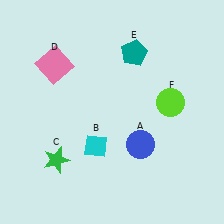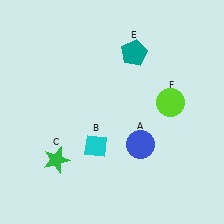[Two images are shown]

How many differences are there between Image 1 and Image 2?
There is 1 difference between the two images.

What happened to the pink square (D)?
The pink square (D) was removed in Image 2. It was in the top-left area of Image 1.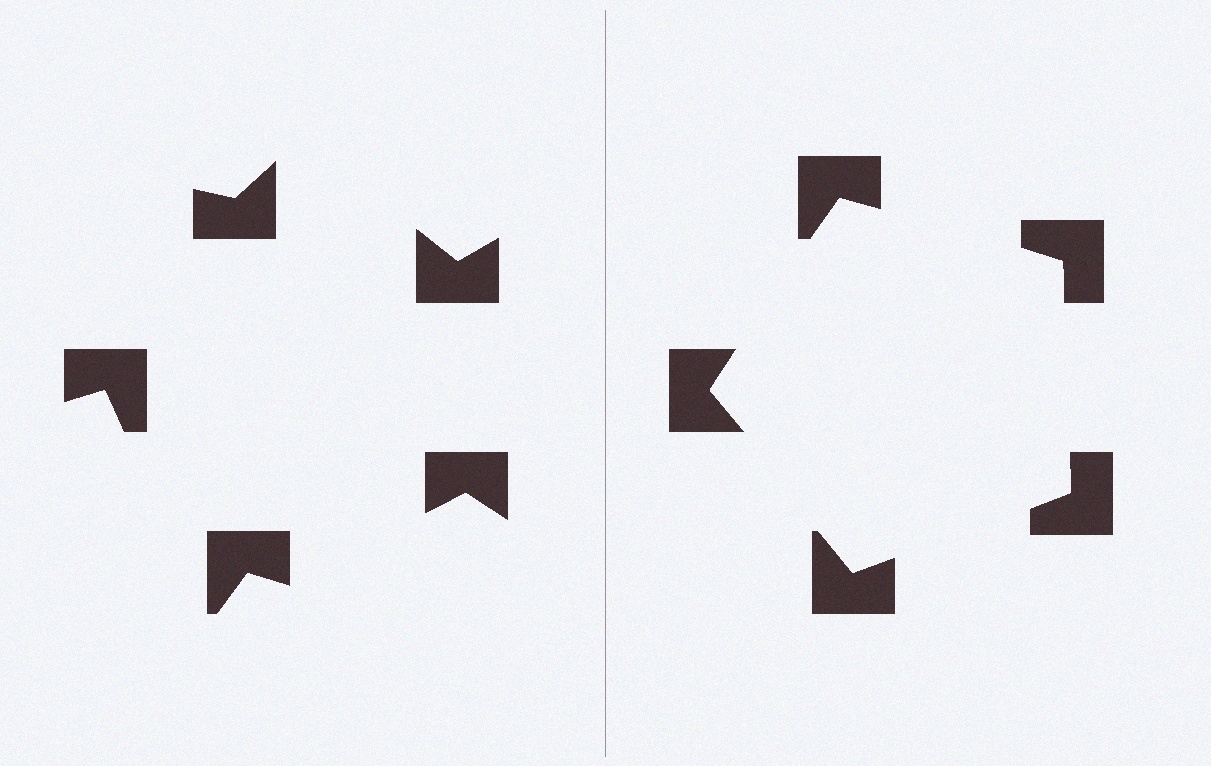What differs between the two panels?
The notched squares are positioned identically on both sides; only the wedge orientations differ. On the right they align to a pentagon; on the left they are misaligned.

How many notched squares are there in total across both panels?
10 — 5 on each side.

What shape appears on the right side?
An illusory pentagon.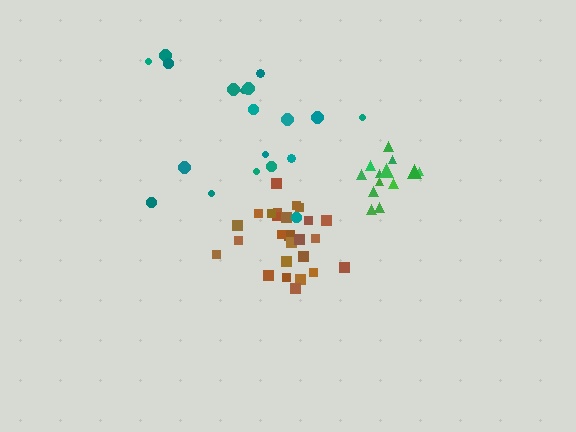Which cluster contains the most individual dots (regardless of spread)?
Brown (26).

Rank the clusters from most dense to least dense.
green, brown, teal.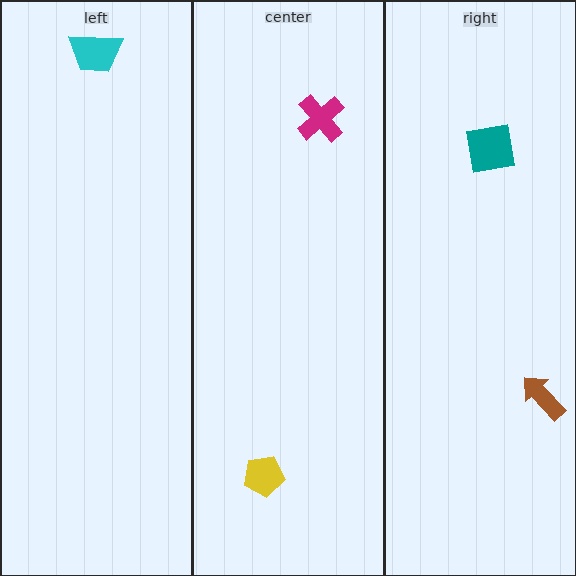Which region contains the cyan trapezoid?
The left region.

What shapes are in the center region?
The magenta cross, the yellow pentagon.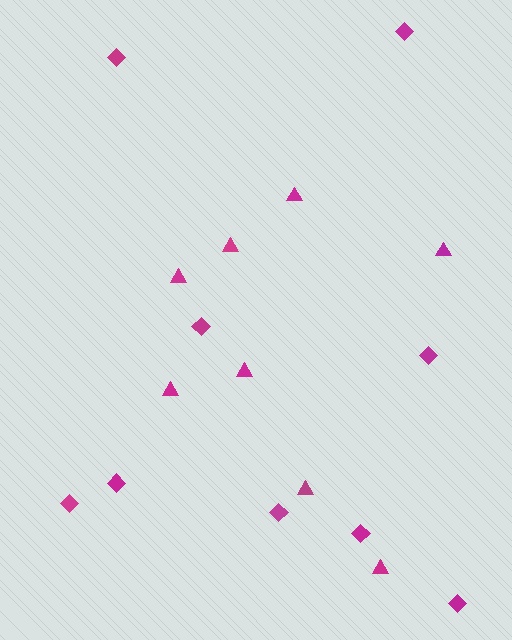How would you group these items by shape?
There are 2 groups: one group of diamonds (9) and one group of triangles (8).